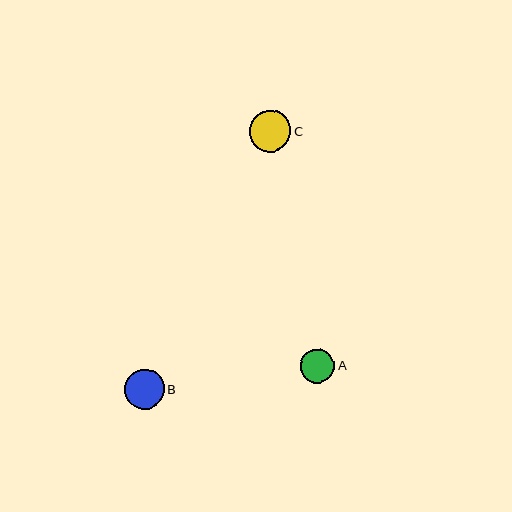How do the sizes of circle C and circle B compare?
Circle C and circle B are approximately the same size.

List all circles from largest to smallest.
From largest to smallest: C, B, A.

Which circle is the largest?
Circle C is the largest with a size of approximately 42 pixels.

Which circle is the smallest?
Circle A is the smallest with a size of approximately 34 pixels.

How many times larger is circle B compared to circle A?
Circle B is approximately 1.2 times the size of circle A.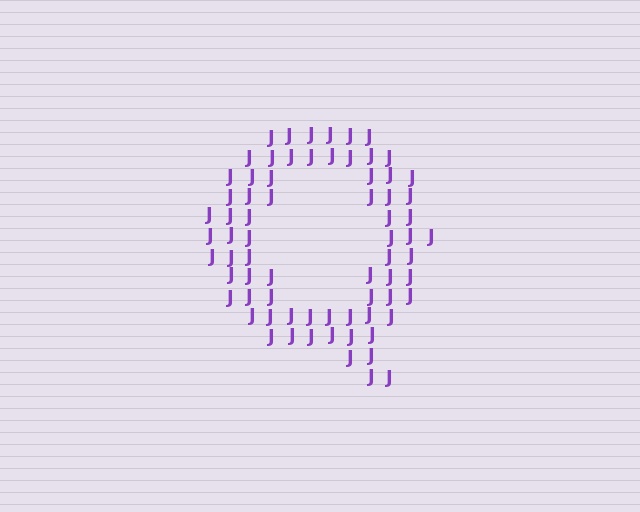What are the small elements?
The small elements are letter J's.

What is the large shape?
The large shape is the letter Q.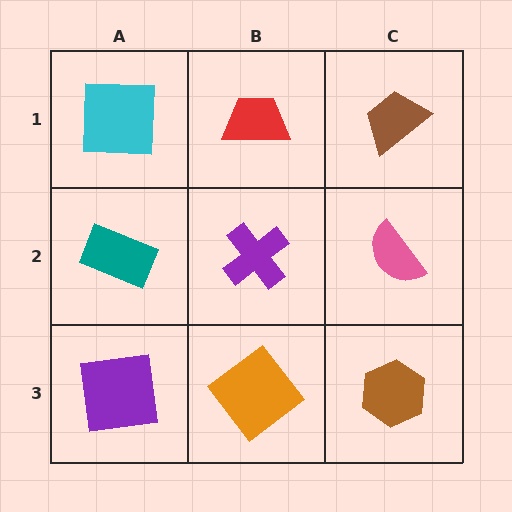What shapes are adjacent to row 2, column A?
A cyan square (row 1, column A), a purple square (row 3, column A), a purple cross (row 2, column B).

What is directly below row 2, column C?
A brown hexagon.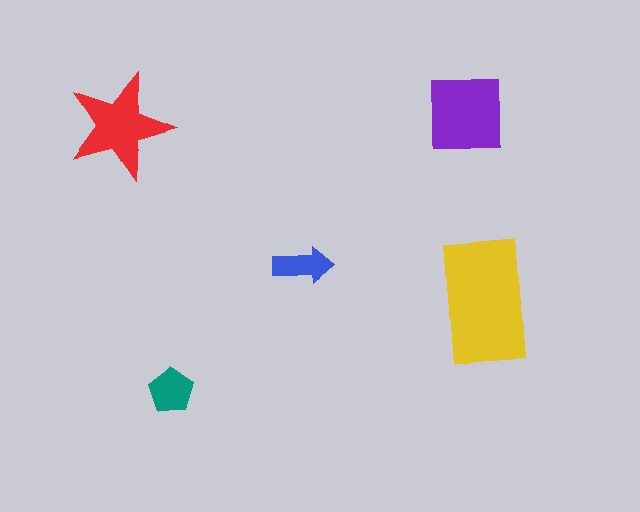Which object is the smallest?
The blue arrow.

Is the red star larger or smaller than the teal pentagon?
Larger.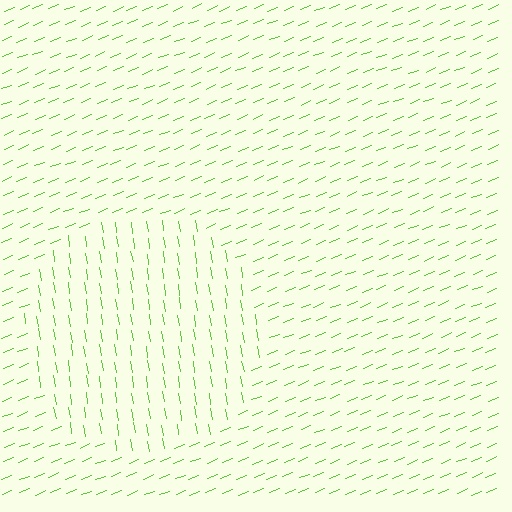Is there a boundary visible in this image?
Yes, there is a texture boundary formed by a change in line orientation.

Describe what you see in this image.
The image is filled with small lime line segments. A circle region in the image has lines oriented differently from the surrounding lines, creating a visible texture boundary.